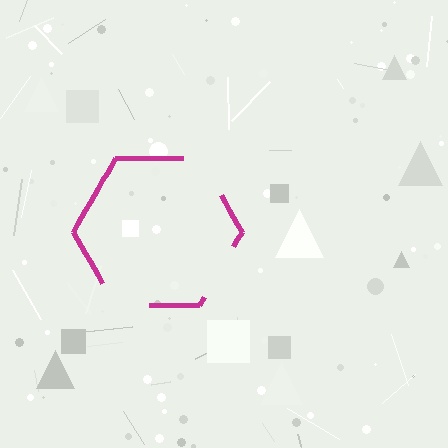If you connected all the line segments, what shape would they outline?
They would outline a hexagon.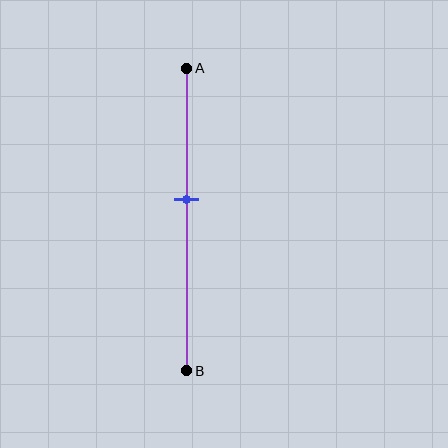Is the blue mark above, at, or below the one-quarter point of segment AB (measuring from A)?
The blue mark is below the one-quarter point of segment AB.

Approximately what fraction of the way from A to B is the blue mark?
The blue mark is approximately 45% of the way from A to B.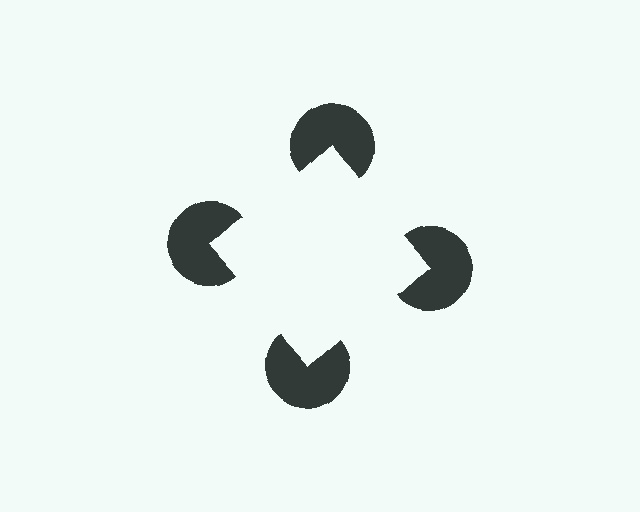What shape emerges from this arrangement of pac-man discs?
An illusory square — its edges are inferred from the aligned wedge cuts in the pac-man discs, not physically drawn.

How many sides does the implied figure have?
4 sides.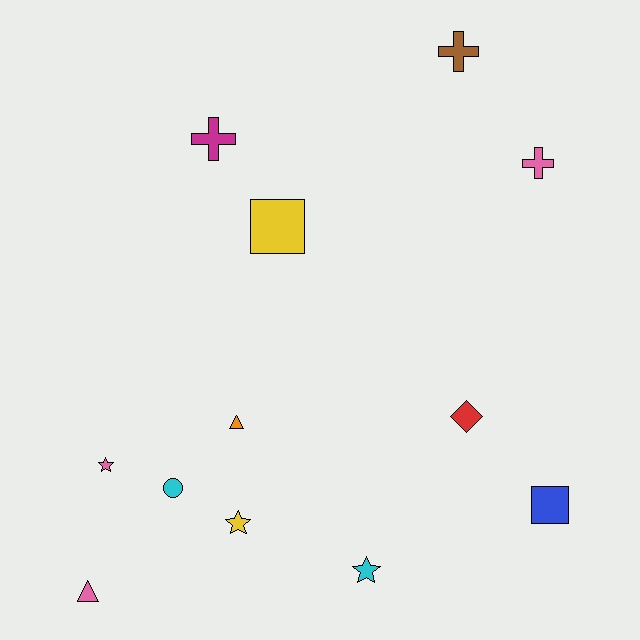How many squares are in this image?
There are 2 squares.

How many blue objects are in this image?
There is 1 blue object.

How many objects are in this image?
There are 12 objects.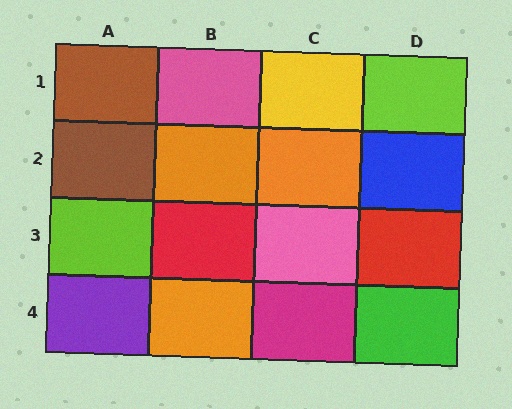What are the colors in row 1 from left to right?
Brown, pink, yellow, lime.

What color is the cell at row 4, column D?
Green.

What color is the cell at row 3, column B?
Red.